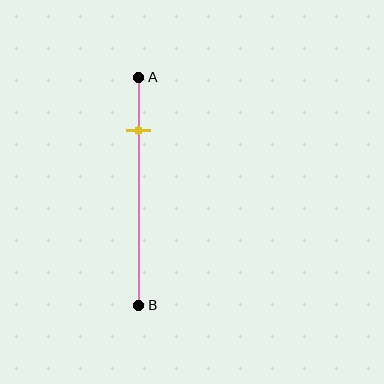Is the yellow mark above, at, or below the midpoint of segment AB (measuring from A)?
The yellow mark is above the midpoint of segment AB.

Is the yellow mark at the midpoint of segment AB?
No, the mark is at about 25% from A, not at the 50% midpoint.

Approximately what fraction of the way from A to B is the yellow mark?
The yellow mark is approximately 25% of the way from A to B.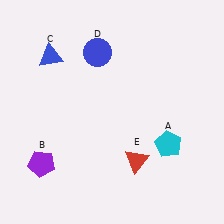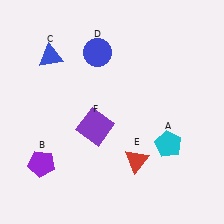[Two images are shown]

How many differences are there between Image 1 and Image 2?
There is 1 difference between the two images.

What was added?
A purple square (F) was added in Image 2.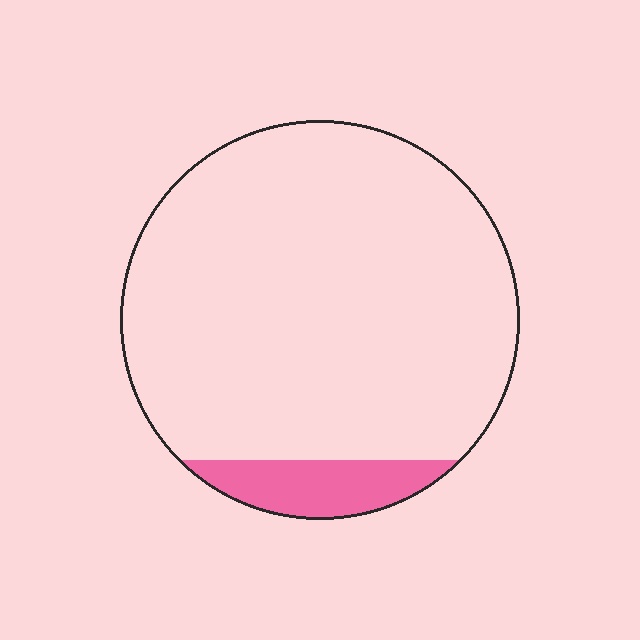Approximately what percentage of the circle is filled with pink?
Approximately 10%.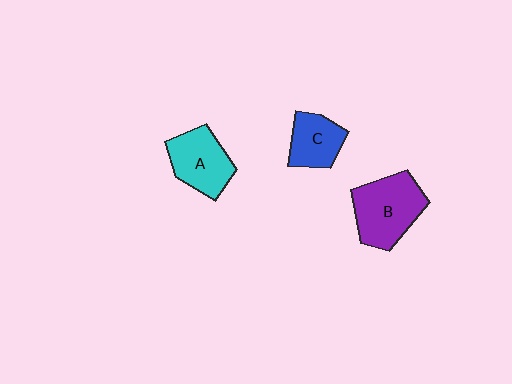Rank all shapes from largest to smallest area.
From largest to smallest: B (purple), A (cyan), C (blue).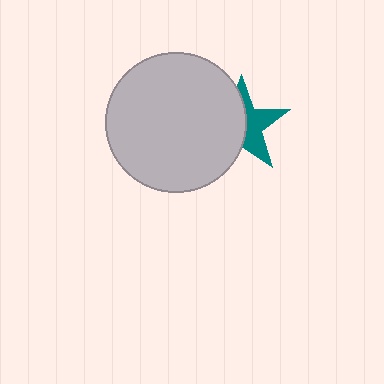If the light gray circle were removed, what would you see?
You would see the complete teal star.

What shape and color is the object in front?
The object in front is a light gray circle.